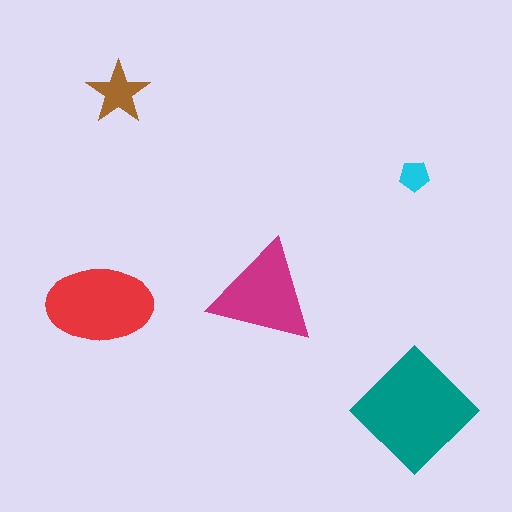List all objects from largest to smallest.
The teal diamond, the red ellipse, the magenta triangle, the brown star, the cyan pentagon.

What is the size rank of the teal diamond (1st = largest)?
1st.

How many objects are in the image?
There are 5 objects in the image.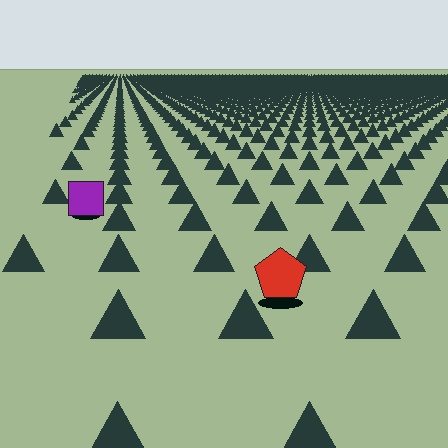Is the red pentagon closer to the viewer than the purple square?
Yes. The red pentagon is closer — you can tell from the texture gradient: the ground texture is coarser near it.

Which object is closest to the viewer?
The red pentagon is closest. The texture marks near it are larger and more spread out.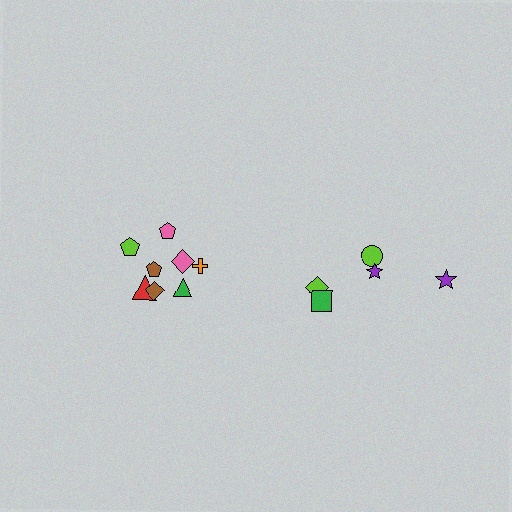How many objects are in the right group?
There are 5 objects.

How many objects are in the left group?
There are 8 objects.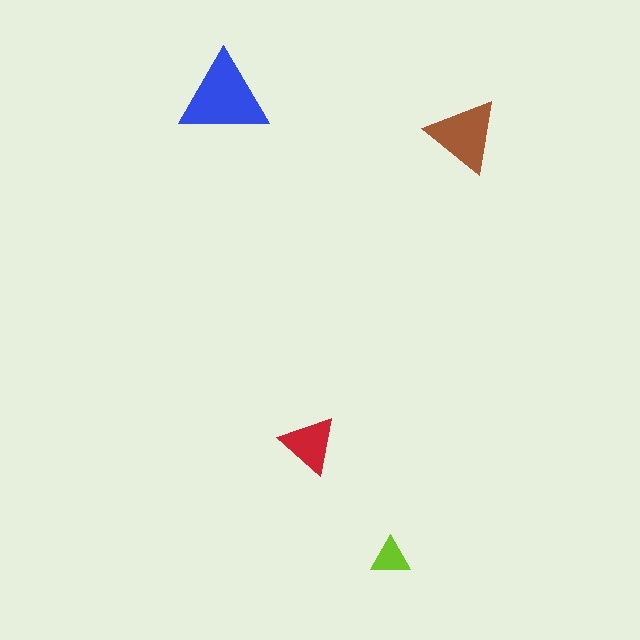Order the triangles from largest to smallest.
the blue one, the brown one, the red one, the lime one.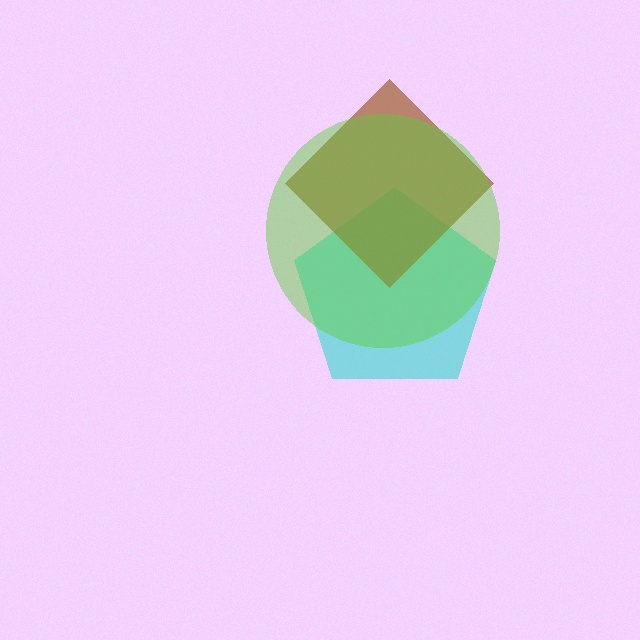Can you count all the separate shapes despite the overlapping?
Yes, there are 3 separate shapes.